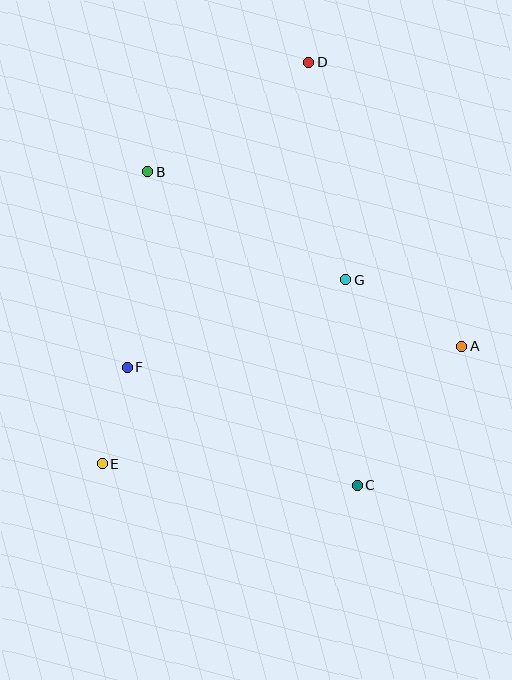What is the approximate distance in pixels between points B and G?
The distance between B and G is approximately 226 pixels.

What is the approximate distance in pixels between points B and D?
The distance between B and D is approximately 195 pixels.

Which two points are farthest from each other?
Points D and E are farthest from each other.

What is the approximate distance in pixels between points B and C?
The distance between B and C is approximately 378 pixels.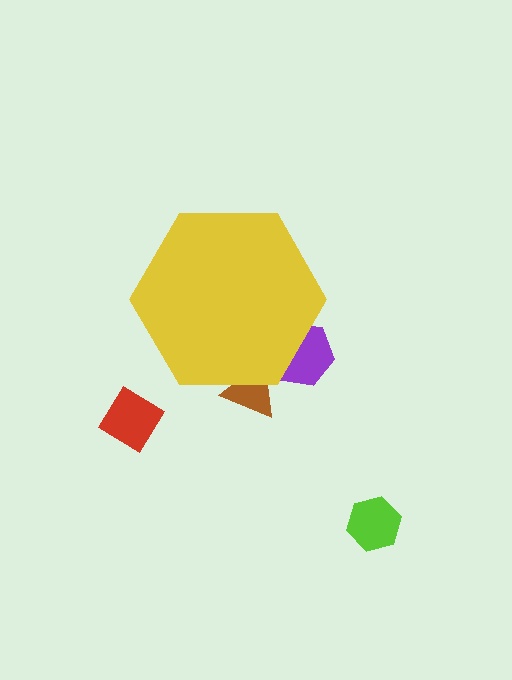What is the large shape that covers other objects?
A yellow hexagon.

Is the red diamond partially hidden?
No, the red diamond is fully visible.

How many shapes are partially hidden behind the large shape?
2 shapes are partially hidden.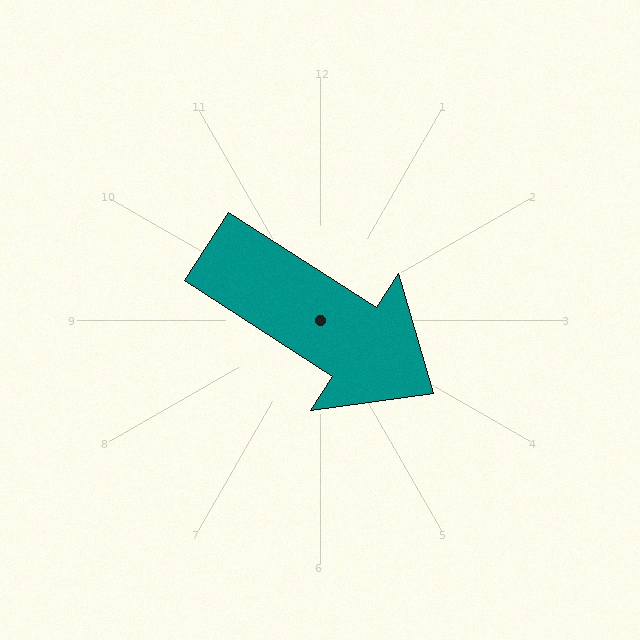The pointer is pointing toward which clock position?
Roughly 4 o'clock.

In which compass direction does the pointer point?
Southeast.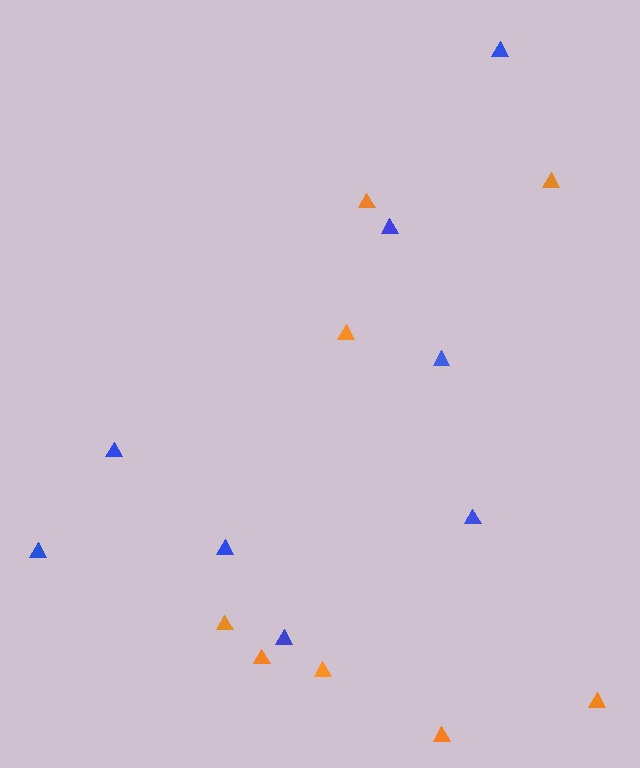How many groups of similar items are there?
There are 2 groups: one group of orange triangles (8) and one group of blue triangles (8).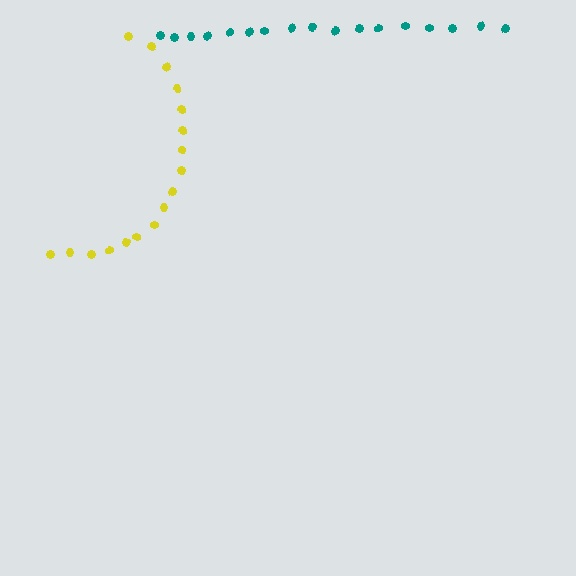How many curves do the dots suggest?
There are 2 distinct paths.